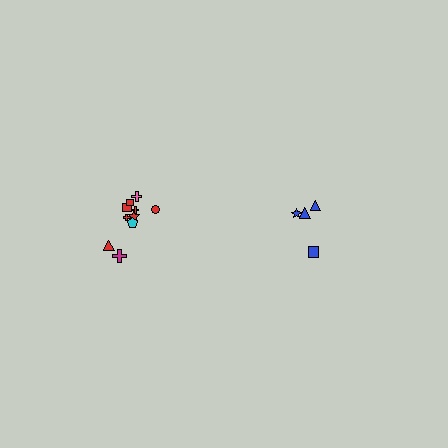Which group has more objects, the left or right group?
The left group.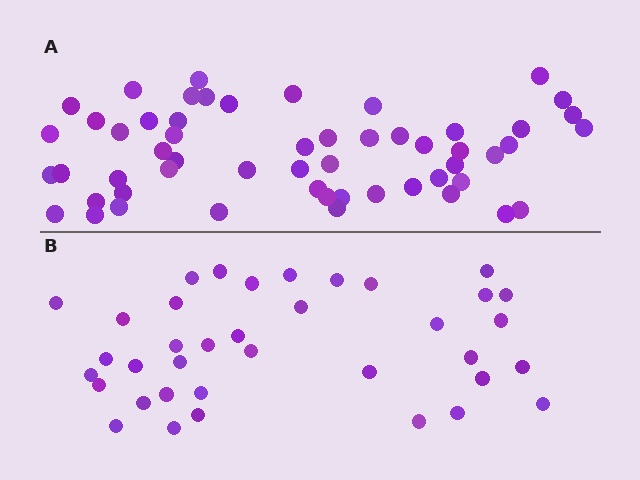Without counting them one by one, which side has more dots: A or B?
Region A (the top region) has more dots.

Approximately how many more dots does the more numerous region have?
Region A has approximately 20 more dots than region B.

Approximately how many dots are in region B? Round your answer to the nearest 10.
About 40 dots. (The exact count is 37, which rounds to 40.)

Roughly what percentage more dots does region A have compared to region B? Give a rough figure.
About 50% more.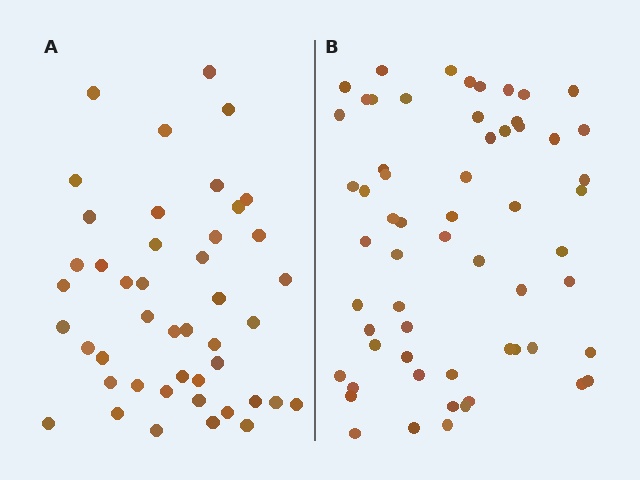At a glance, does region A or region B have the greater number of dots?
Region B (the right region) has more dots.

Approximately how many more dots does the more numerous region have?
Region B has approximately 15 more dots than region A.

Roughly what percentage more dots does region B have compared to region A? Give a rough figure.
About 35% more.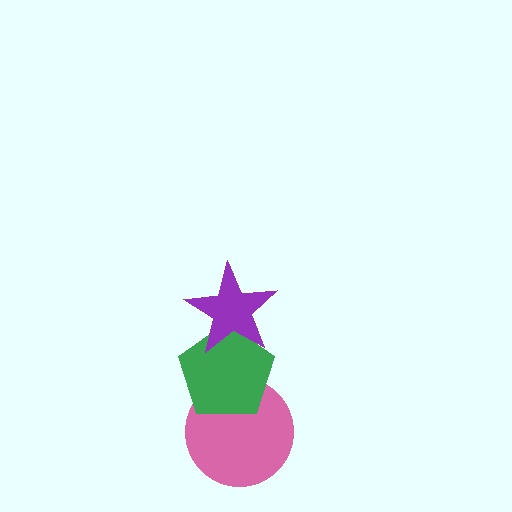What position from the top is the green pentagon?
The green pentagon is 2nd from the top.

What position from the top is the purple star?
The purple star is 1st from the top.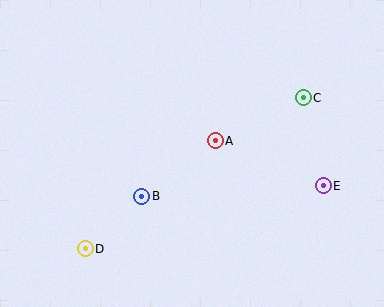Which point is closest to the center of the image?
Point A at (215, 141) is closest to the center.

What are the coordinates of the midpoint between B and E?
The midpoint between B and E is at (232, 191).